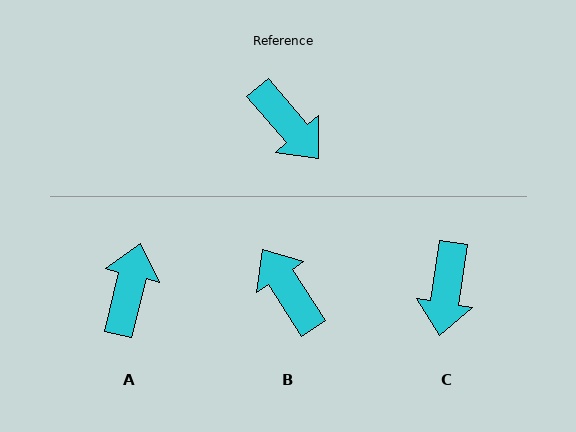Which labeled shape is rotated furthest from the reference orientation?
B, about 172 degrees away.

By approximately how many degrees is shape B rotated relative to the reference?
Approximately 172 degrees counter-clockwise.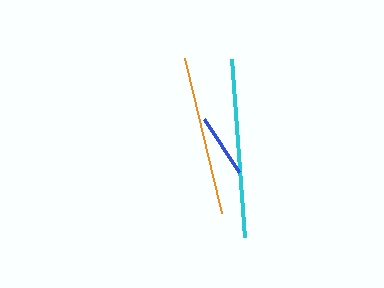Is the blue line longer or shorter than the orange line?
The orange line is longer than the blue line.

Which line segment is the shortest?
The blue line is the shortest at approximately 64 pixels.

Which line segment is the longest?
The cyan line is the longest at approximately 178 pixels.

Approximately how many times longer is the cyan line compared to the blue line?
The cyan line is approximately 2.8 times the length of the blue line.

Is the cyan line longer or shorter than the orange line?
The cyan line is longer than the orange line.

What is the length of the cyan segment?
The cyan segment is approximately 178 pixels long.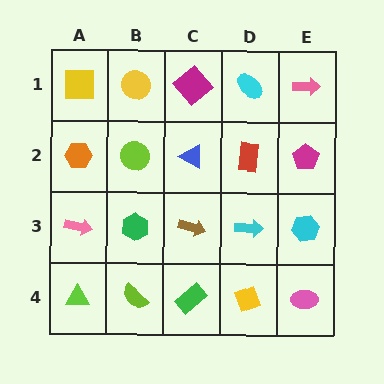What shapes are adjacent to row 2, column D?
A cyan ellipse (row 1, column D), a cyan arrow (row 3, column D), a blue triangle (row 2, column C), a magenta pentagon (row 2, column E).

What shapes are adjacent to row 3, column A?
An orange hexagon (row 2, column A), a lime triangle (row 4, column A), a green hexagon (row 3, column B).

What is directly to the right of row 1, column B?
A magenta diamond.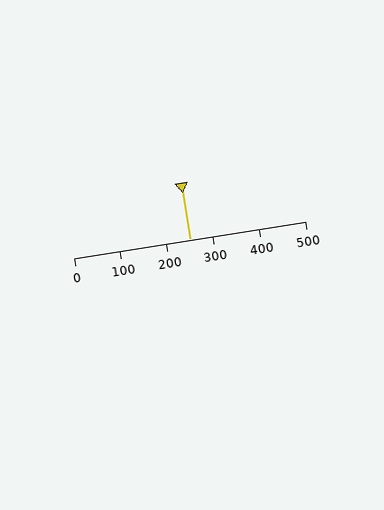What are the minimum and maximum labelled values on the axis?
The axis runs from 0 to 500.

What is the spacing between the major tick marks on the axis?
The major ticks are spaced 100 apart.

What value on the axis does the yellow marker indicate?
The marker indicates approximately 250.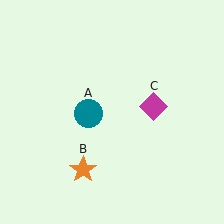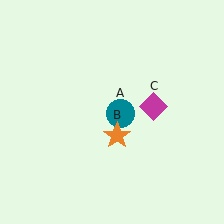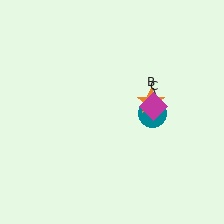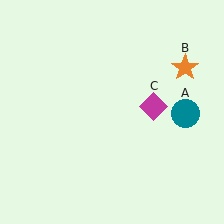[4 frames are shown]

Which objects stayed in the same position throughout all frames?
Magenta diamond (object C) remained stationary.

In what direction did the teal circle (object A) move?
The teal circle (object A) moved right.